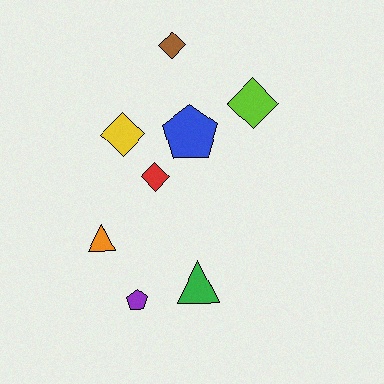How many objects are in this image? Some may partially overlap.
There are 8 objects.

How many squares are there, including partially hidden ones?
There are no squares.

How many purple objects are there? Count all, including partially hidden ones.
There is 1 purple object.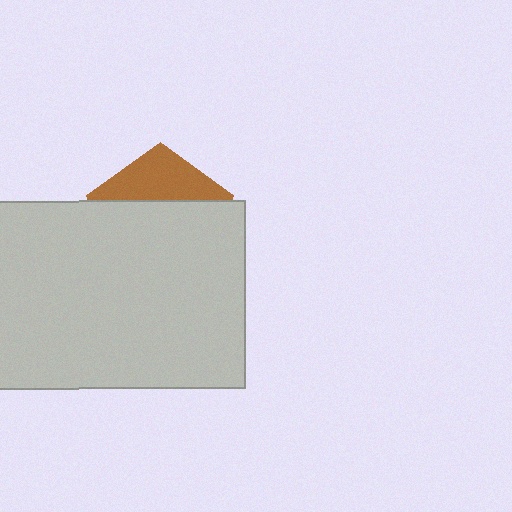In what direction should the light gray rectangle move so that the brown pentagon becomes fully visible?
The light gray rectangle should move down. That is the shortest direction to clear the overlap and leave the brown pentagon fully visible.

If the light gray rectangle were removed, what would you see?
You would see the complete brown pentagon.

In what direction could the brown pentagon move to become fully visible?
The brown pentagon could move up. That would shift it out from behind the light gray rectangle entirely.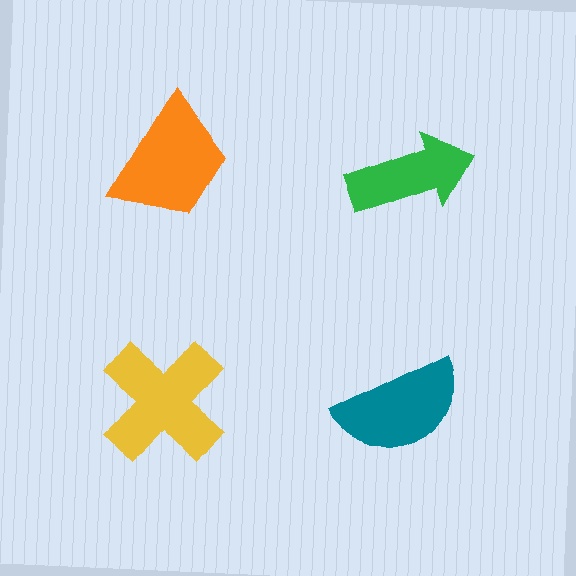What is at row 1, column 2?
A green arrow.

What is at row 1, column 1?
An orange trapezoid.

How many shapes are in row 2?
2 shapes.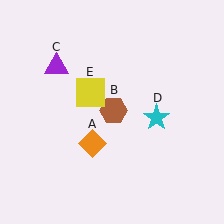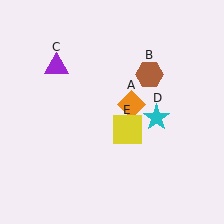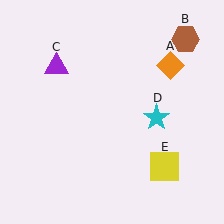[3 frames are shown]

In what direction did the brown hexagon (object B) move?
The brown hexagon (object B) moved up and to the right.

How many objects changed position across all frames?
3 objects changed position: orange diamond (object A), brown hexagon (object B), yellow square (object E).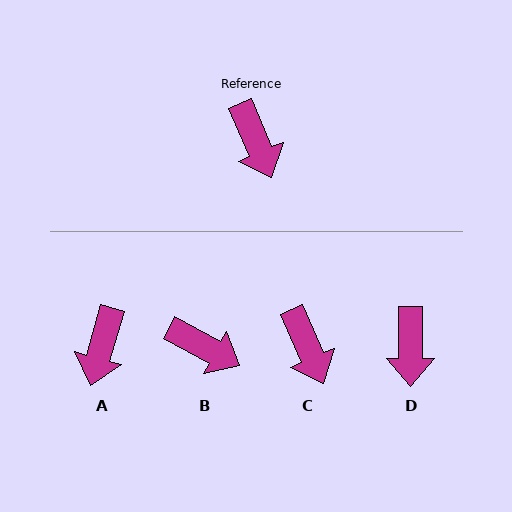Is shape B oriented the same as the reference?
No, it is off by about 38 degrees.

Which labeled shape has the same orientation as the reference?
C.